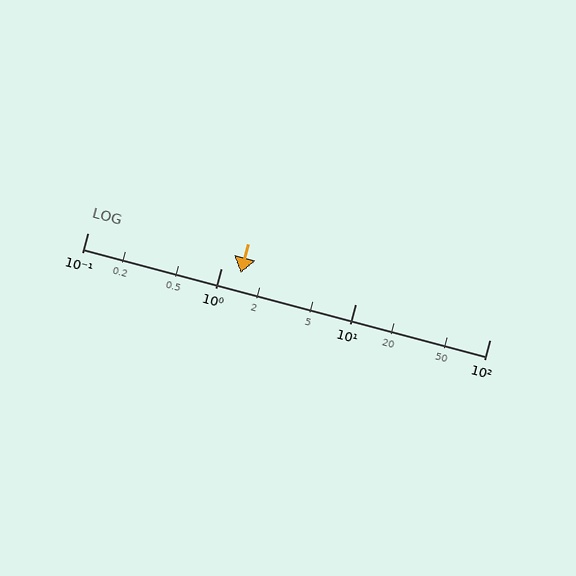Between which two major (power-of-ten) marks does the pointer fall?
The pointer is between 1 and 10.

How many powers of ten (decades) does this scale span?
The scale spans 3 decades, from 0.1 to 100.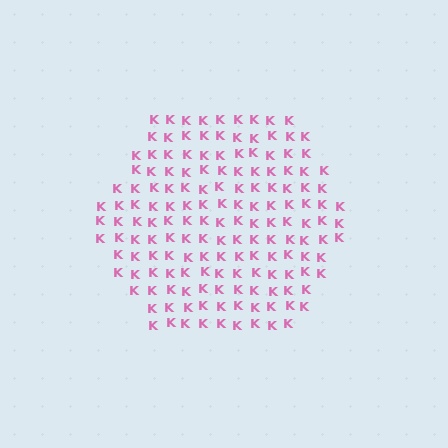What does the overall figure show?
The overall figure shows a hexagon.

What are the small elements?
The small elements are letter K's.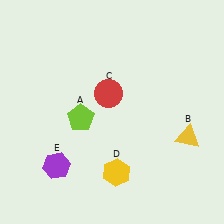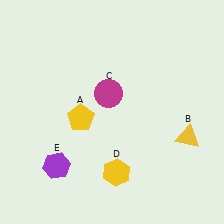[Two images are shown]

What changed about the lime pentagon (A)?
In Image 1, A is lime. In Image 2, it changed to yellow.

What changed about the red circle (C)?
In Image 1, C is red. In Image 2, it changed to magenta.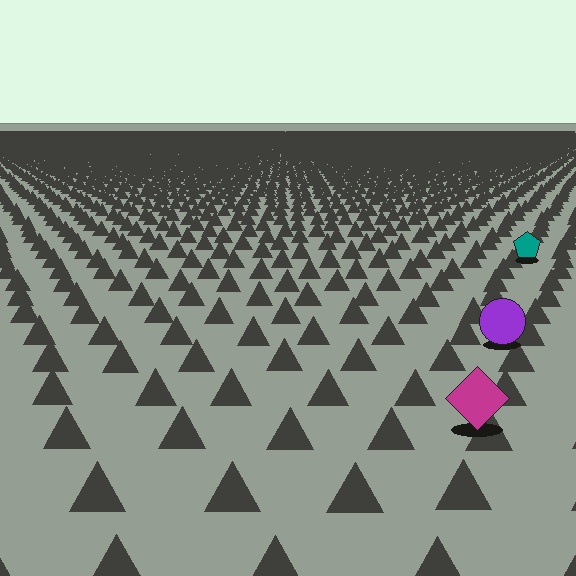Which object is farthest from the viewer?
The teal pentagon is farthest from the viewer. It appears smaller and the ground texture around it is denser.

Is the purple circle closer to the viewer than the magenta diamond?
No. The magenta diamond is closer — you can tell from the texture gradient: the ground texture is coarser near it.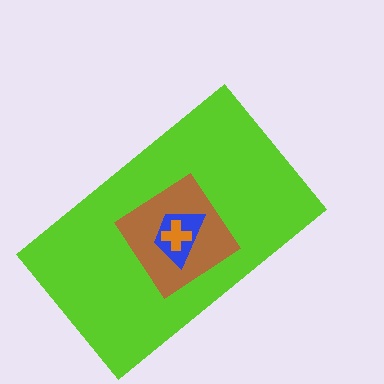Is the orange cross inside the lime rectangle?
Yes.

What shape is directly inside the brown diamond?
The blue trapezoid.